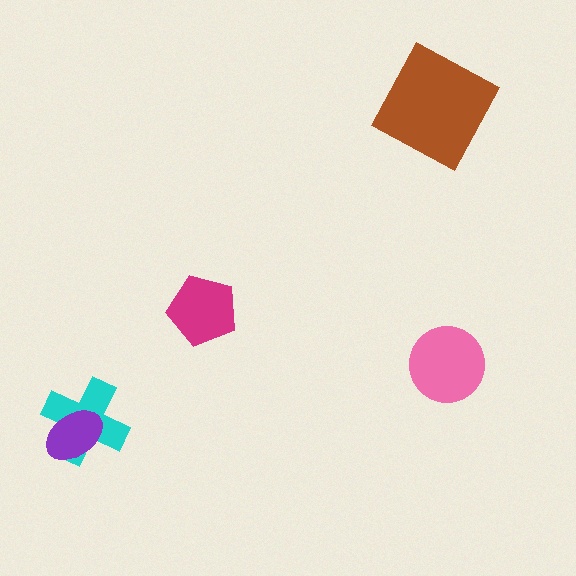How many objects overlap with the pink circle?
0 objects overlap with the pink circle.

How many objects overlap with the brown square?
0 objects overlap with the brown square.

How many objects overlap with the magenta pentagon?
0 objects overlap with the magenta pentagon.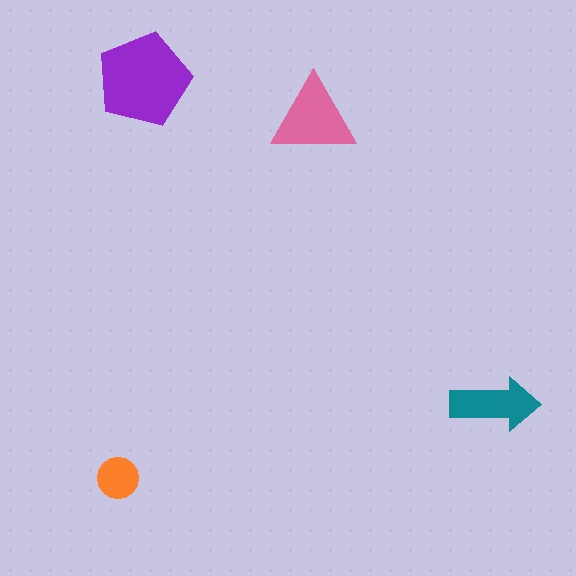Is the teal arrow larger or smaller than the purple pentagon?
Smaller.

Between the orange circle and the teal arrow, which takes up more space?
The teal arrow.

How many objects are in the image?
There are 4 objects in the image.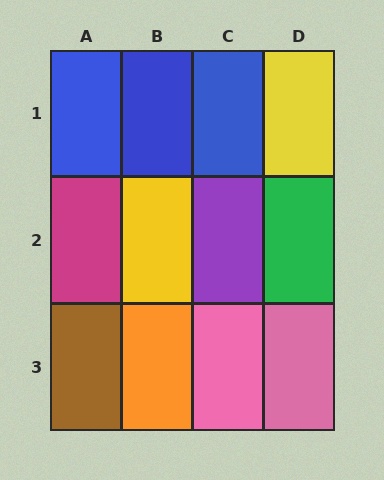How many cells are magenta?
1 cell is magenta.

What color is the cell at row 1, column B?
Blue.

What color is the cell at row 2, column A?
Magenta.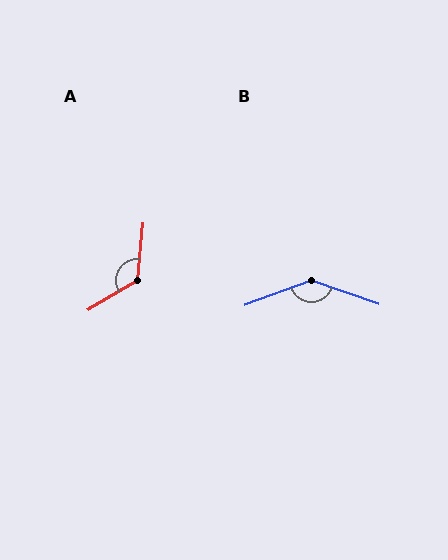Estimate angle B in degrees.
Approximately 141 degrees.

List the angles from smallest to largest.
A (127°), B (141°).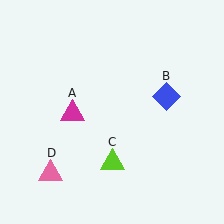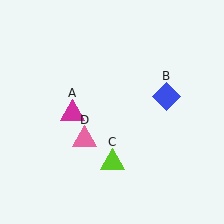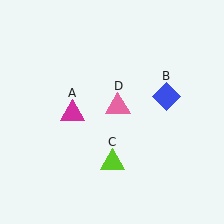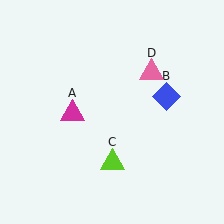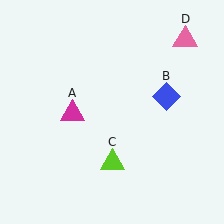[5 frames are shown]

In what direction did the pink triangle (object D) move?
The pink triangle (object D) moved up and to the right.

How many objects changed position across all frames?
1 object changed position: pink triangle (object D).